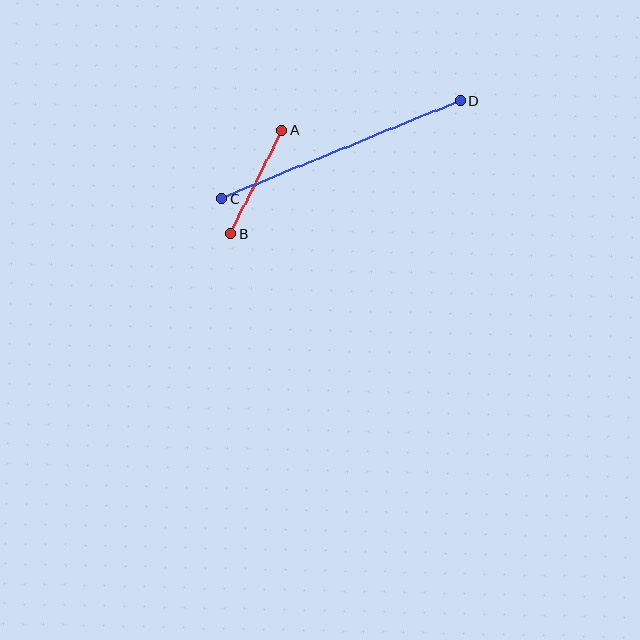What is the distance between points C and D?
The distance is approximately 258 pixels.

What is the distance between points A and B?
The distance is approximately 116 pixels.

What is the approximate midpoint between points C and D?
The midpoint is at approximately (341, 150) pixels.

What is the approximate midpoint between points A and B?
The midpoint is at approximately (256, 182) pixels.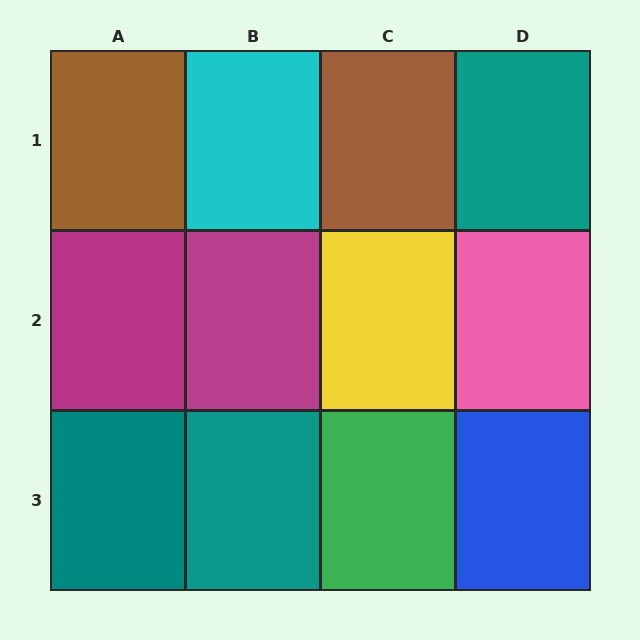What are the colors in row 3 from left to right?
Teal, teal, green, blue.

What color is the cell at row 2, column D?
Pink.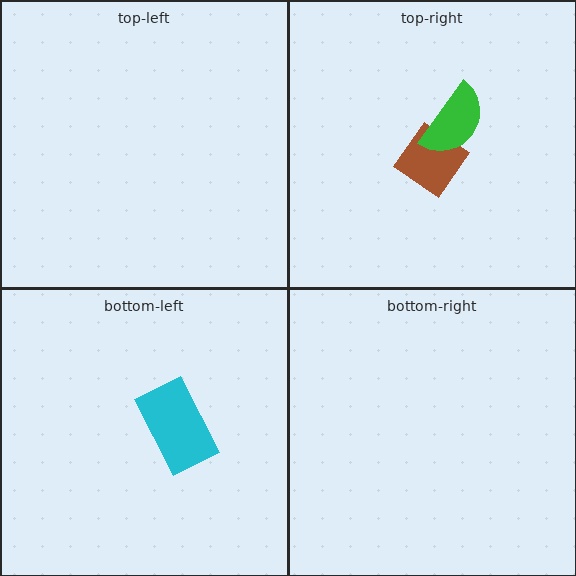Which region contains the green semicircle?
The top-right region.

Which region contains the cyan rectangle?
The bottom-left region.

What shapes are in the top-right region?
The brown diamond, the green semicircle.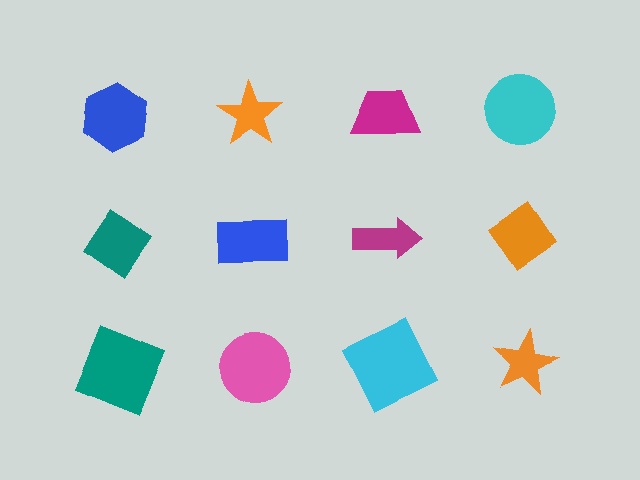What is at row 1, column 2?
An orange star.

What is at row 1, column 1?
A blue hexagon.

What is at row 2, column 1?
A teal diamond.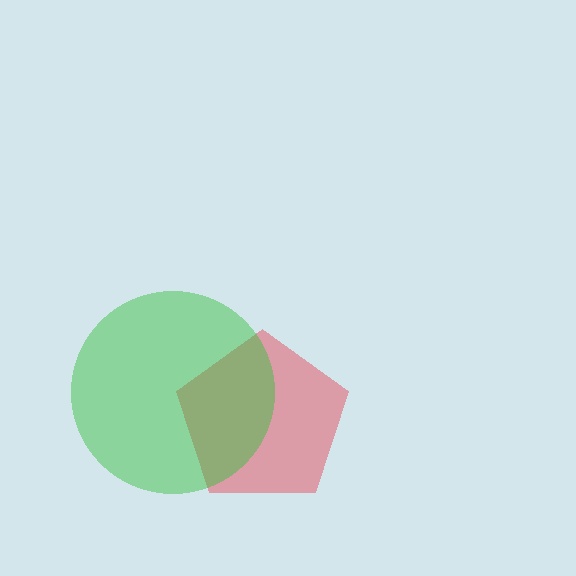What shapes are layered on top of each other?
The layered shapes are: a red pentagon, a green circle.